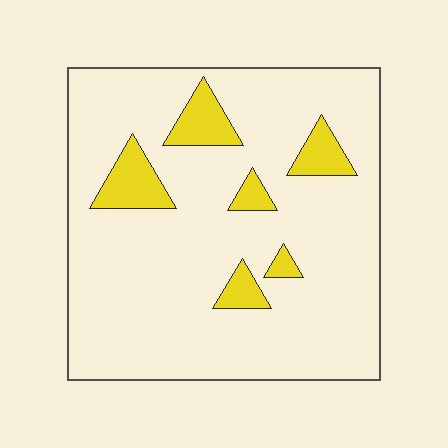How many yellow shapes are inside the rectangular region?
6.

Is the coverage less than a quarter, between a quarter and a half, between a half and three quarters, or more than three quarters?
Less than a quarter.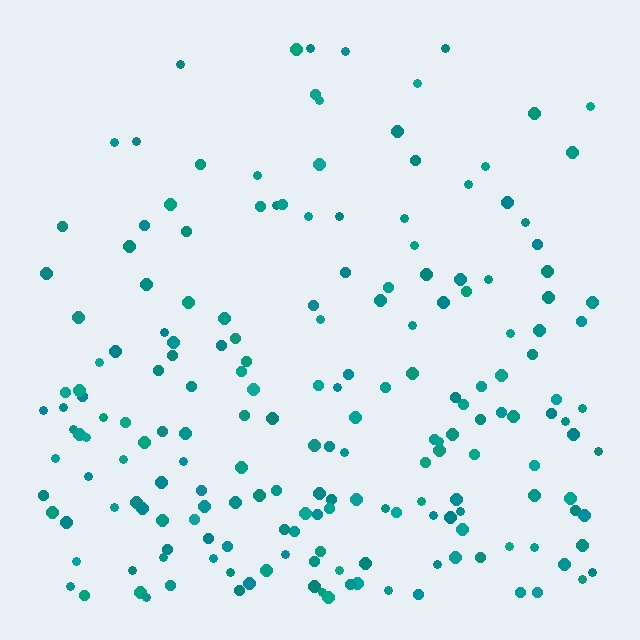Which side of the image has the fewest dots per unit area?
The top.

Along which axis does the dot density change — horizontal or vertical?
Vertical.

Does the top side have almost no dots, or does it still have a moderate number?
Still a moderate number, just noticeably fewer than the bottom.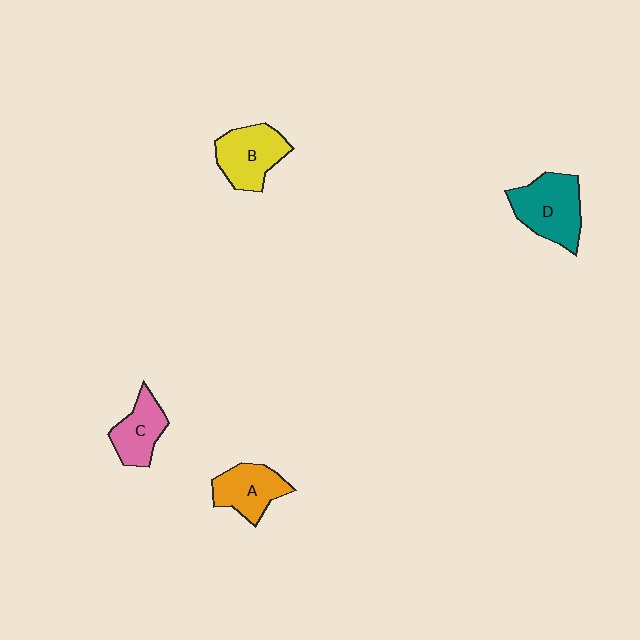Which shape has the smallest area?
Shape C (pink).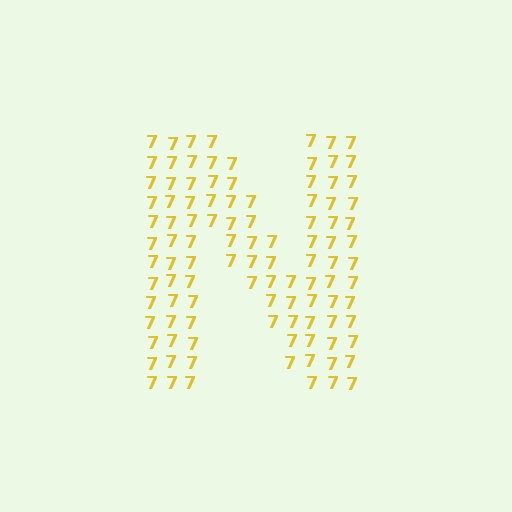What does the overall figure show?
The overall figure shows the letter N.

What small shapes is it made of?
It is made of small digit 7's.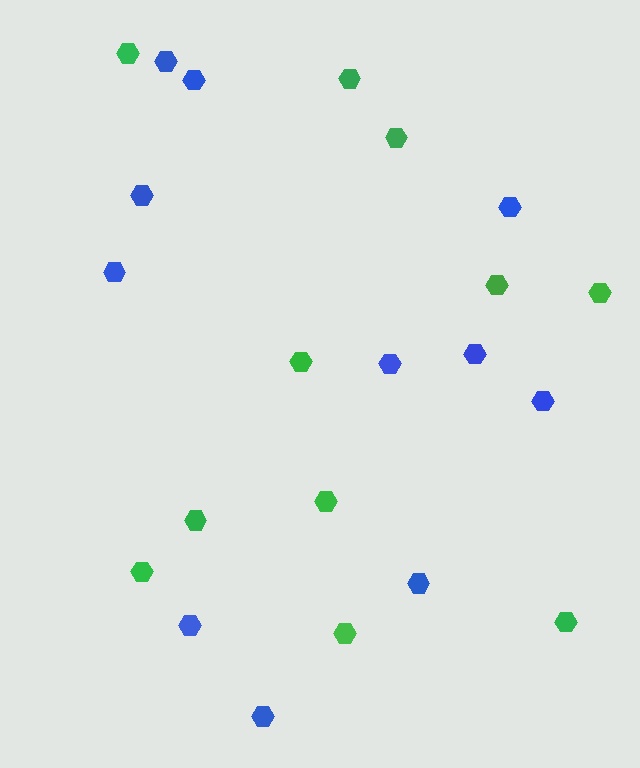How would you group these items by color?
There are 2 groups: one group of blue hexagons (11) and one group of green hexagons (11).